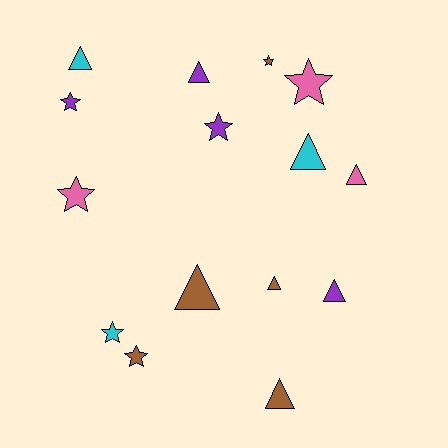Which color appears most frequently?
Brown, with 5 objects.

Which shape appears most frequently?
Triangle, with 8 objects.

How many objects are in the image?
There are 15 objects.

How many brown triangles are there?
There are 3 brown triangles.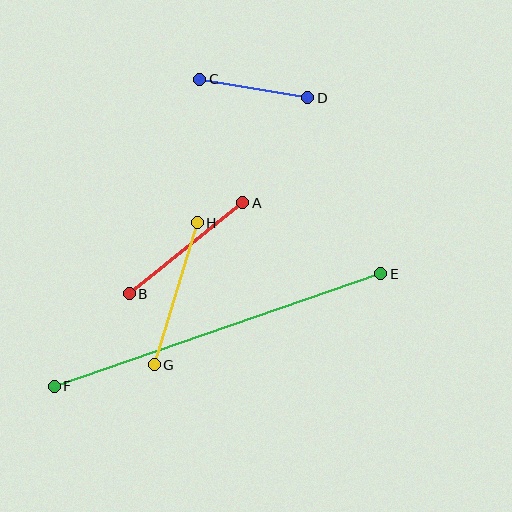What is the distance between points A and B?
The distance is approximately 146 pixels.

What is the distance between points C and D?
The distance is approximately 110 pixels.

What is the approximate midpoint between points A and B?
The midpoint is at approximately (186, 248) pixels.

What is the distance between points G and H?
The distance is approximately 148 pixels.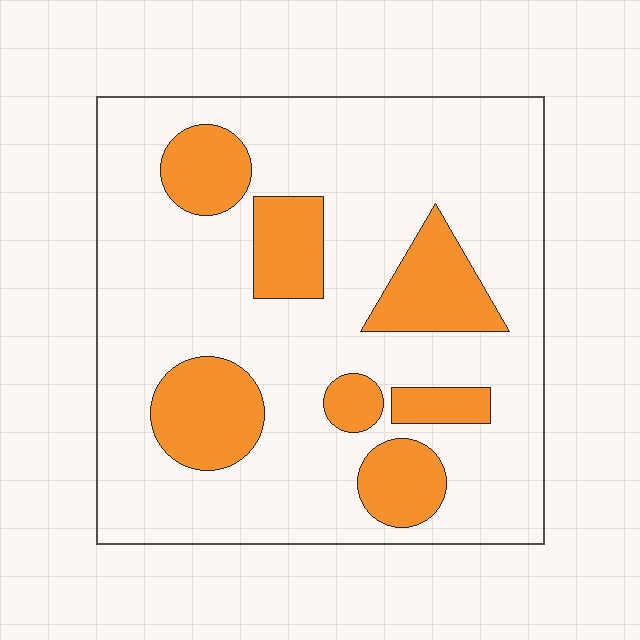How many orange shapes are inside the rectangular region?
7.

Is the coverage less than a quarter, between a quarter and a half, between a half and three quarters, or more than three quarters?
Less than a quarter.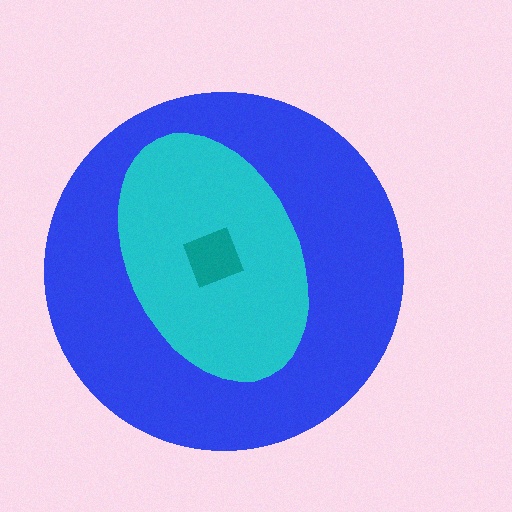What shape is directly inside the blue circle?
The cyan ellipse.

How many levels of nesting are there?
3.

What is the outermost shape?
The blue circle.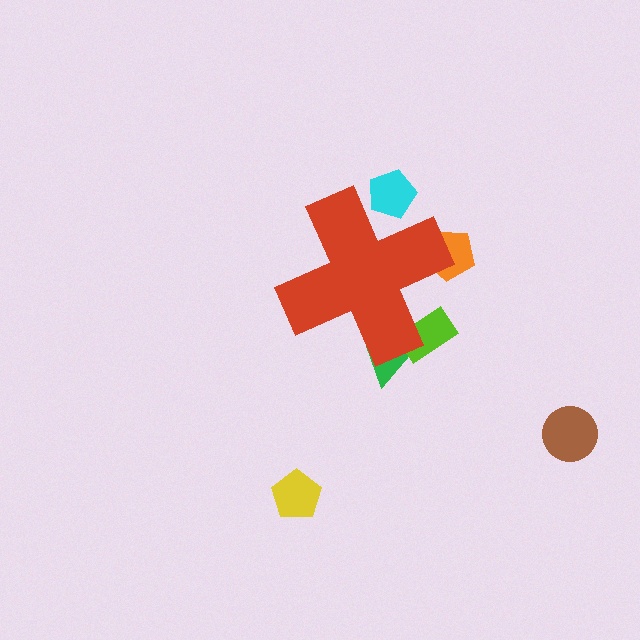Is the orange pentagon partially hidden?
Yes, the orange pentagon is partially hidden behind the red cross.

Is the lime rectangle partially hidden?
Yes, the lime rectangle is partially hidden behind the red cross.